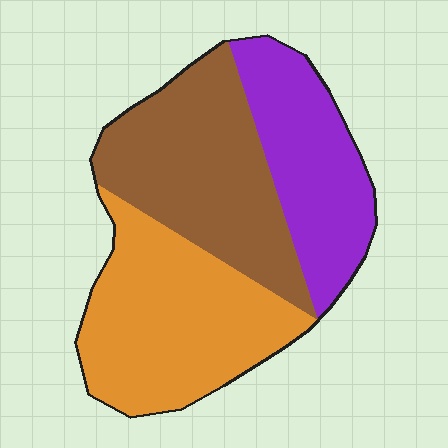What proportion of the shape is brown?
Brown covers 36% of the shape.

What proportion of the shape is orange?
Orange covers 38% of the shape.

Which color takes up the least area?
Purple, at roughly 25%.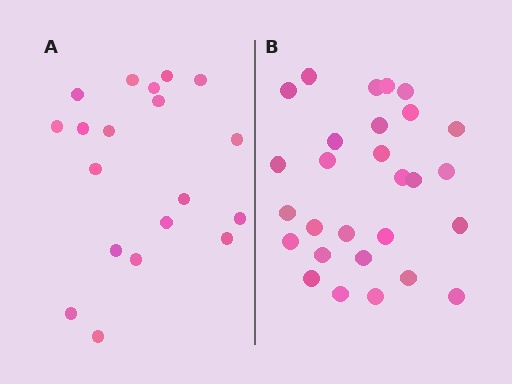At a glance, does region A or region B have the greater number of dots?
Region B (the right region) has more dots.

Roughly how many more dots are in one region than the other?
Region B has roughly 8 or so more dots than region A.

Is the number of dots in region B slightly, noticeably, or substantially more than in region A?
Region B has substantially more. The ratio is roughly 1.5 to 1.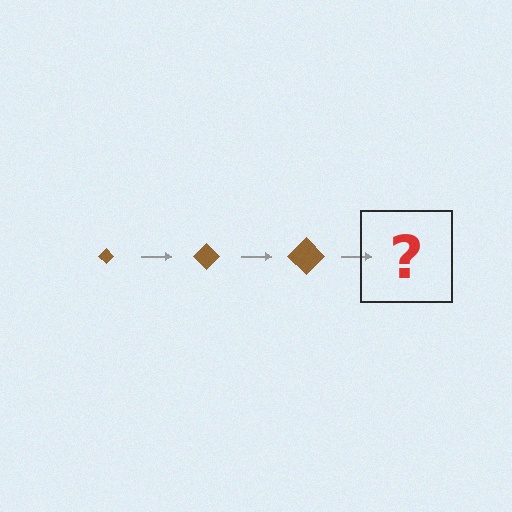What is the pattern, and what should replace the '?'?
The pattern is that the diamond gets progressively larger each step. The '?' should be a brown diamond, larger than the previous one.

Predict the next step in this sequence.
The next step is a brown diamond, larger than the previous one.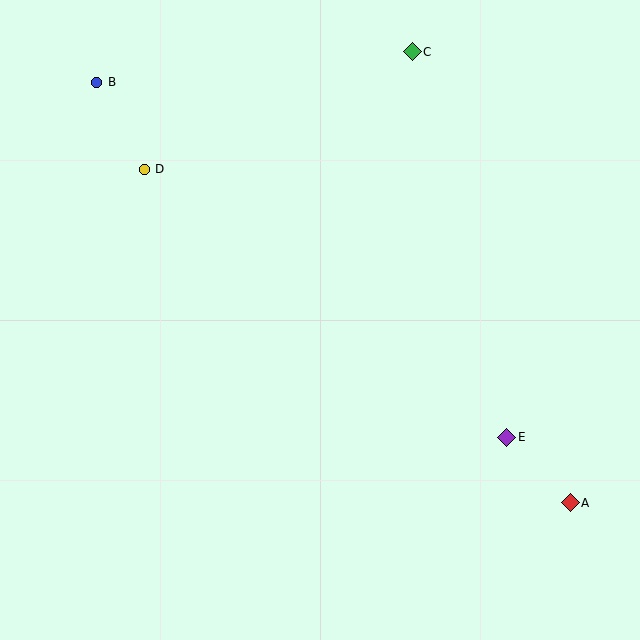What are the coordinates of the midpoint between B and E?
The midpoint between B and E is at (302, 260).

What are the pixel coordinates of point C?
Point C is at (412, 52).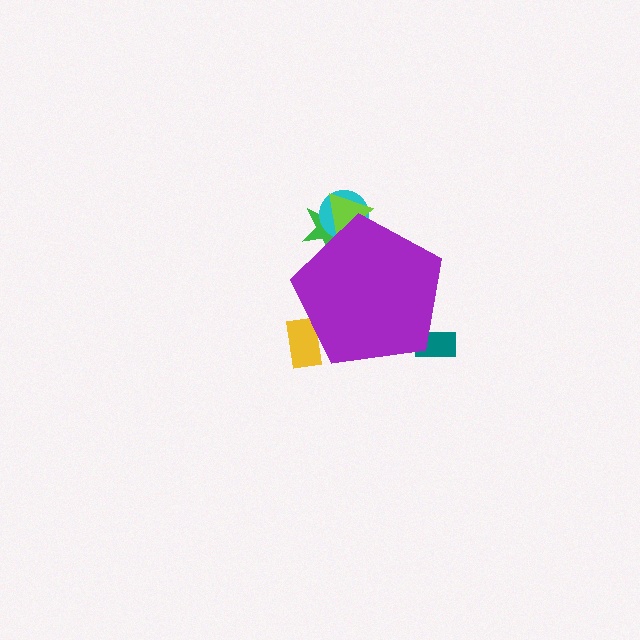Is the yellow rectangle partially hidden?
Yes, the yellow rectangle is partially hidden behind the purple pentagon.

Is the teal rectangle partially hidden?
Yes, the teal rectangle is partially hidden behind the purple pentagon.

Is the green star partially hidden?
Yes, the green star is partially hidden behind the purple pentagon.